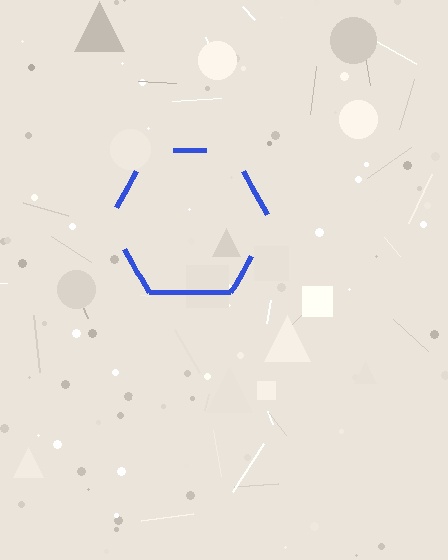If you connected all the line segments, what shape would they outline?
They would outline a hexagon.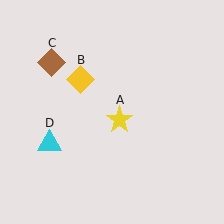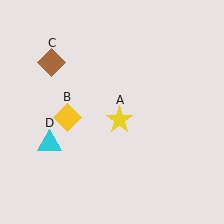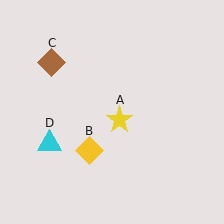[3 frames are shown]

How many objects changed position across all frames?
1 object changed position: yellow diamond (object B).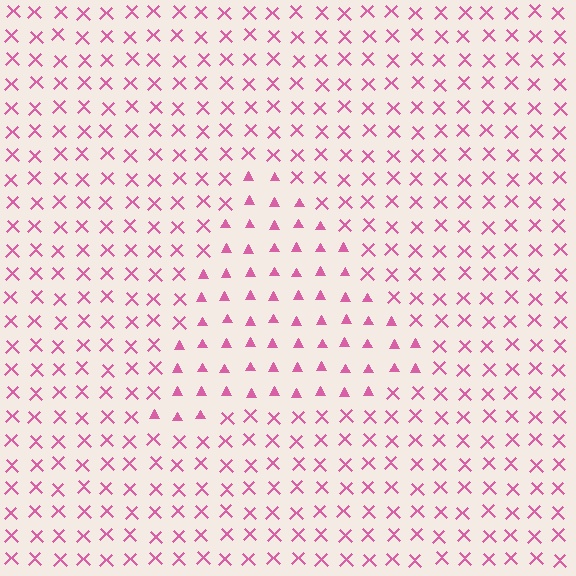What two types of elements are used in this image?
The image uses triangles inside the triangle region and X marks outside it.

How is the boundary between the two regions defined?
The boundary is defined by a change in element shape: triangles inside vs. X marks outside. All elements share the same color and spacing.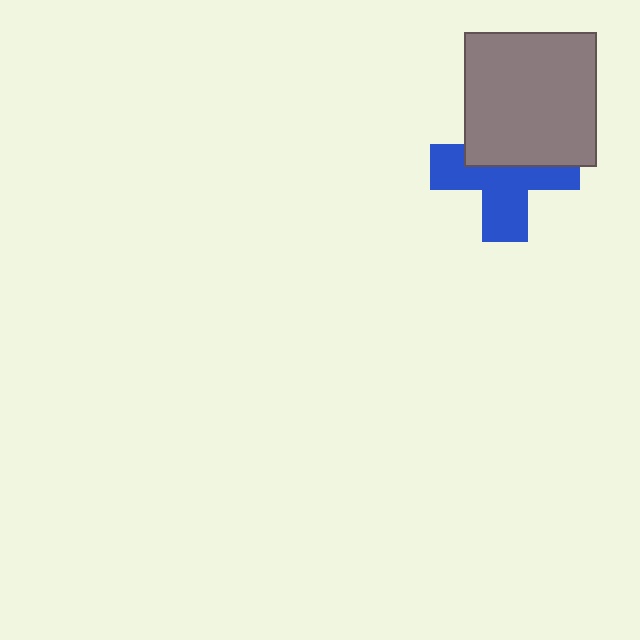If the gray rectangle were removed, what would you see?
You would see the complete blue cross.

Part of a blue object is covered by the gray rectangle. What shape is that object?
It is a cross.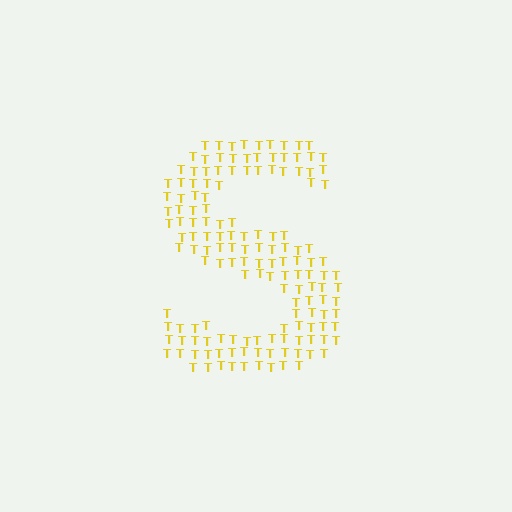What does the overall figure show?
The overall figure shows the letter S.